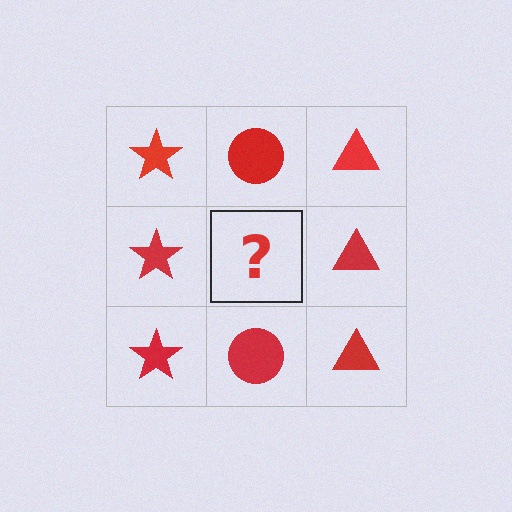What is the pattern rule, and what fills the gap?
The rule is that each column has a consistent shape. The gap should be filled with a red circle.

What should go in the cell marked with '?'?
The missing cell should contain a red circle.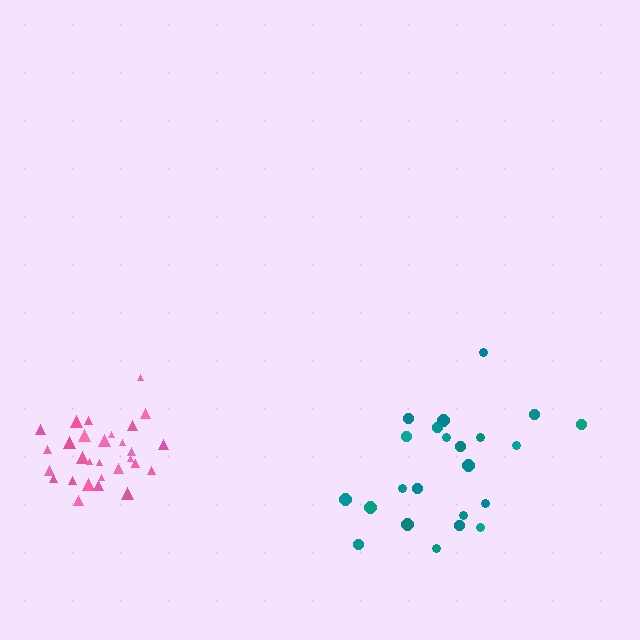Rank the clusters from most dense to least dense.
pink, teal.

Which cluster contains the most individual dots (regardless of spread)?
Pink (30).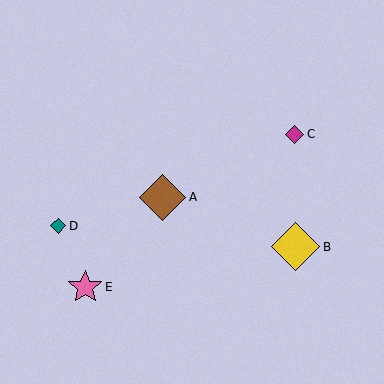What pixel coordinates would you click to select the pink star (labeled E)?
Click at (85, 287) to select the pink star E.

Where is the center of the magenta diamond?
The center of the magenta diamond is at (294, 134).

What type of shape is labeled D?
Shape D is a teal diamond.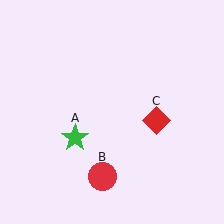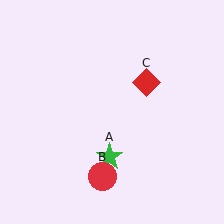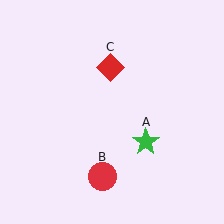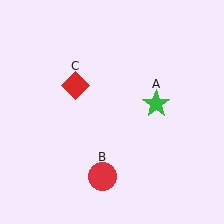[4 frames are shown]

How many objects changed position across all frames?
2 objects changed position: green star (object A), red diamond (object C).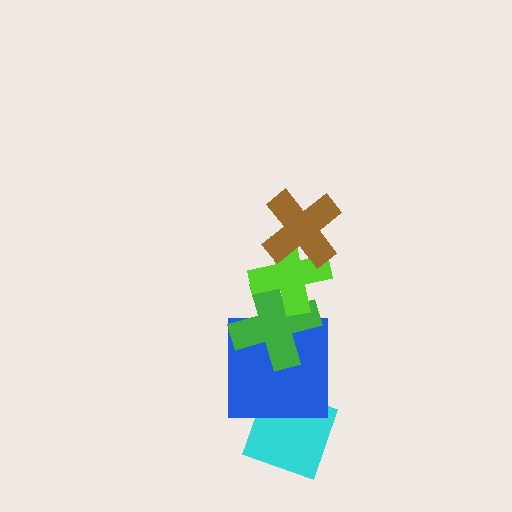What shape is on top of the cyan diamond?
The blue square is on top of the cyan diamond.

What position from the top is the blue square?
The blue square is 4th from the top.